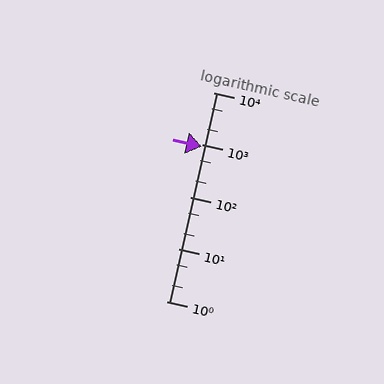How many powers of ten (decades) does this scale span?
The scale spans 4 decades, from 1 to 10000.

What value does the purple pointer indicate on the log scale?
The pointer indicates approximately 930.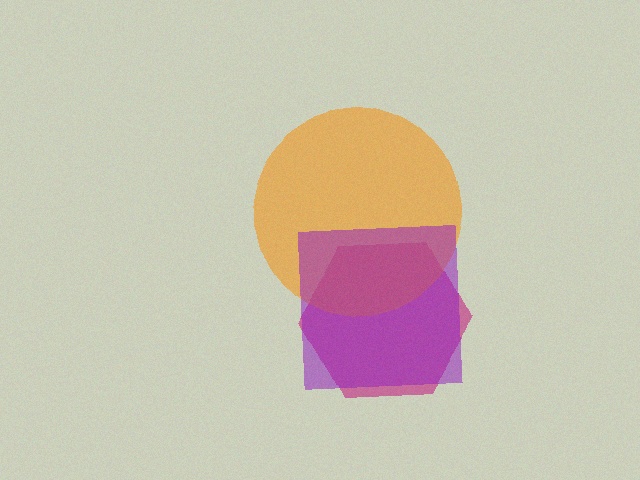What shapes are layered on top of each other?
The layered shapes are: a magenta hexagon, an orange circle, a purple square.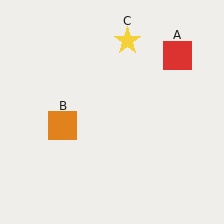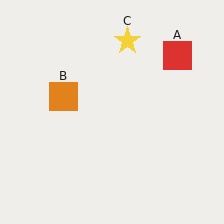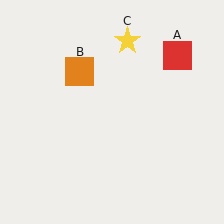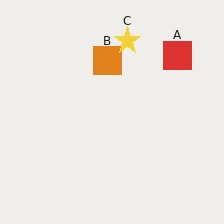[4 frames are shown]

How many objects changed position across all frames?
1 object changed position: orange square (object B).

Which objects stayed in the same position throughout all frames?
Red square (object A) and yellow star (object C) remained stationary.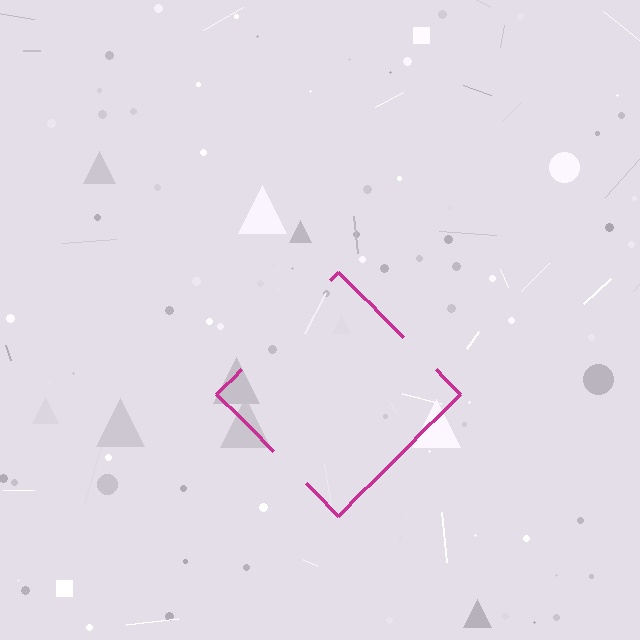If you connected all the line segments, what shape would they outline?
They would outline a diamond.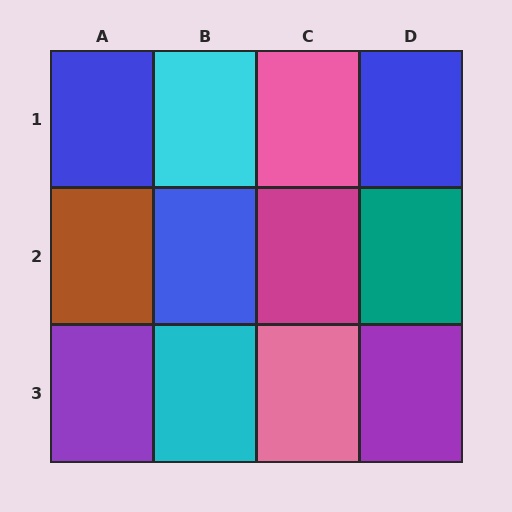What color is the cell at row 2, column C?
Magenta.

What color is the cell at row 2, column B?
Blue.